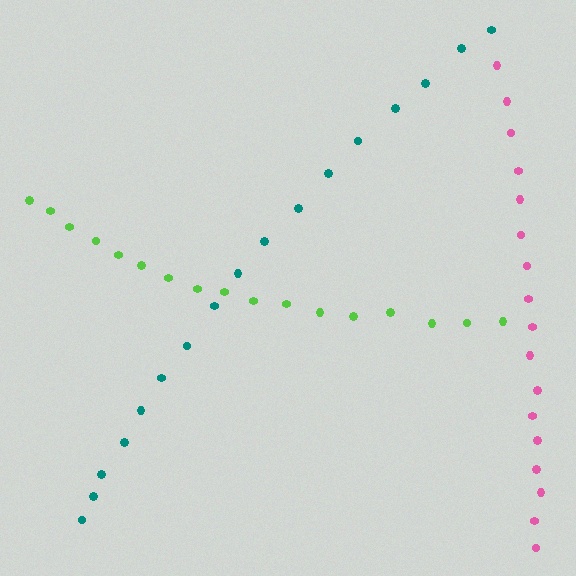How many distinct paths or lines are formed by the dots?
There are 3 distinct paths.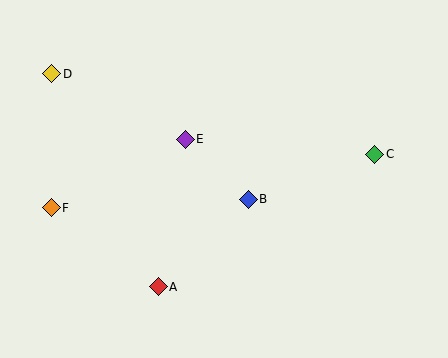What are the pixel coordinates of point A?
Point A is at (158, 287).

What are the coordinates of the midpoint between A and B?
The midpoint between A and B is at (203, 243).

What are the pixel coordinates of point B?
Point B is at (248, 199).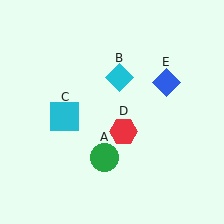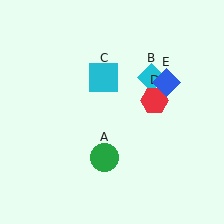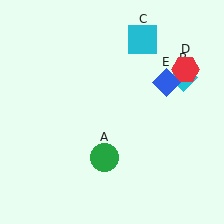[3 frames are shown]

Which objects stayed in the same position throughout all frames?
Green circle (object A) and blue diamond (object E) remained stationary.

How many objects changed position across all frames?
3 objects changed position: cyan diamond (object B), cyan square (object C), red hexagon (object D).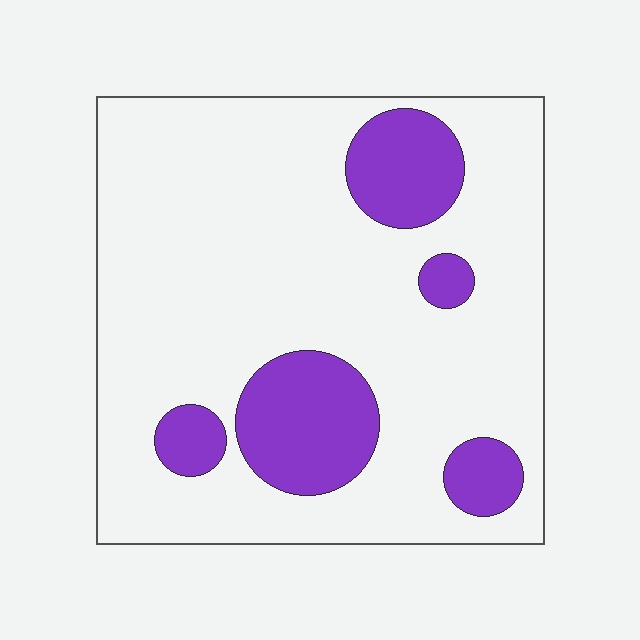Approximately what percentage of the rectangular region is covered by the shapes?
Approximately 20%.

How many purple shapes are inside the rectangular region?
5.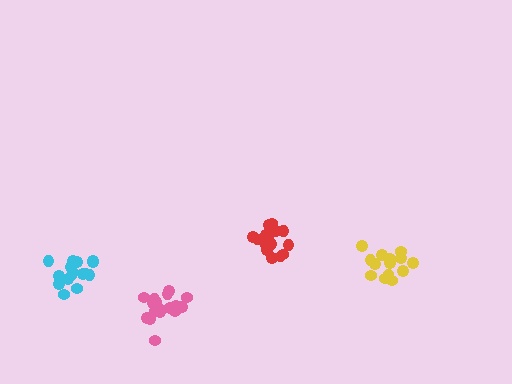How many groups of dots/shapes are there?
There are 4 groups.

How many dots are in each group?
Group 1: 16 dots, Group 2: 15 dots, Group 3: 18 dots, Group 4: 16 dots (65 total).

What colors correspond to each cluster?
The clusters are colored: red, yellow, pink, cyan.